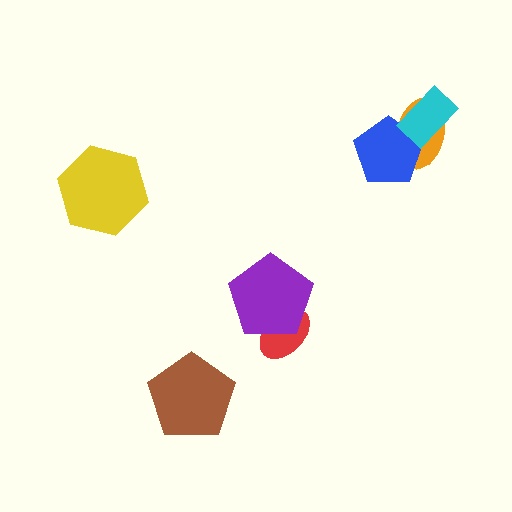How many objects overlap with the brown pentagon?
0 objects overlap with the brown pentagon.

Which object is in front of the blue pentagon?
The cyan rectangle is in front of the blue pentagon.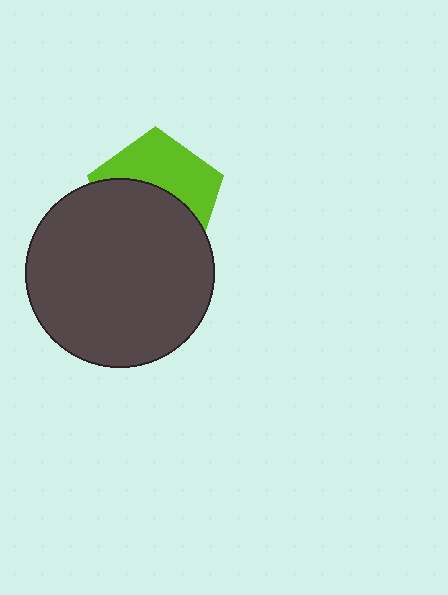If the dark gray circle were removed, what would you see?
You would see the complete lime pentagon.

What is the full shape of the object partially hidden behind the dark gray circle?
The partially hidden object is a lime pentagon.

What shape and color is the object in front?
The object in front is a dark gray circle.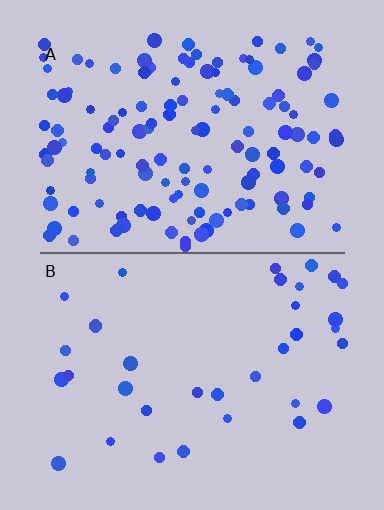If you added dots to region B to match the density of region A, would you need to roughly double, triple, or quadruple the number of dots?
Approximately quadruple.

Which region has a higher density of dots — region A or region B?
A (the top).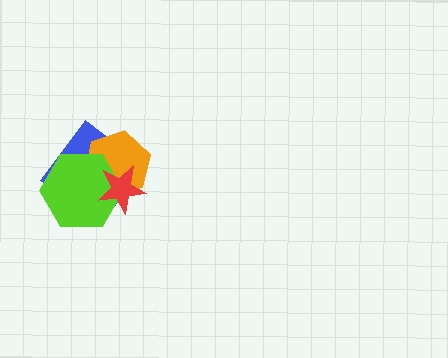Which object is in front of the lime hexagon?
The red star is in front of the lime hexagon.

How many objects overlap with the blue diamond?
3 objects overlap with the blue diamond.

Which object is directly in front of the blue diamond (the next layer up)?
The orange hexagon is directly in front of the blue diamond.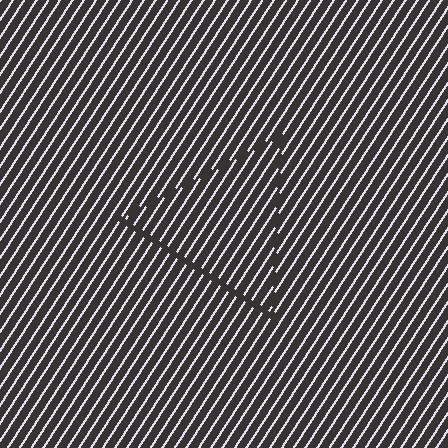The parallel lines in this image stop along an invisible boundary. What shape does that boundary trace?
An illusory triangle. The interior of the shape contains the same grating, shifted by half a period — the contour is defined by the phase discontinuity where line-ends from the inner and outer gratings abut.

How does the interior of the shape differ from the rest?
The interior of the shape contains the same grating, shifted by half a period — the contour is defined by the phase discontinuity where line-ends from the inner and outer gratings abut.